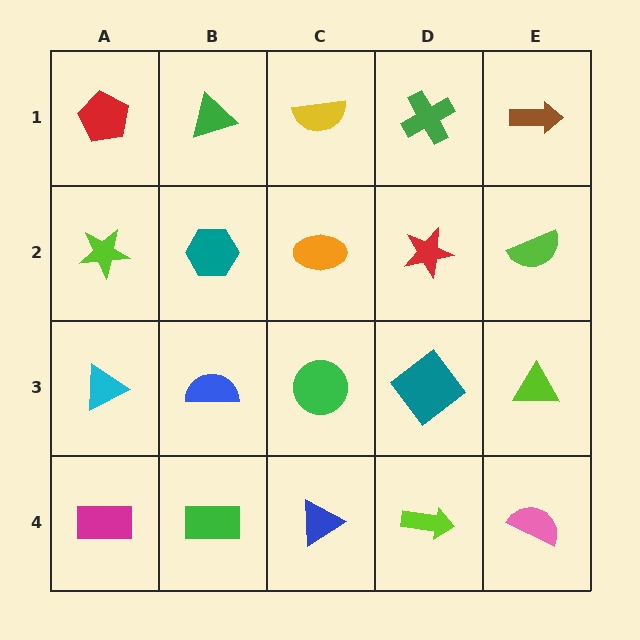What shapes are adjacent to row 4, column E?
A lime triangle (row 3, column E), a lime arrow (row 4, column D).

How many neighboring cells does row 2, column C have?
4.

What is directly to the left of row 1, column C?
A green triangle.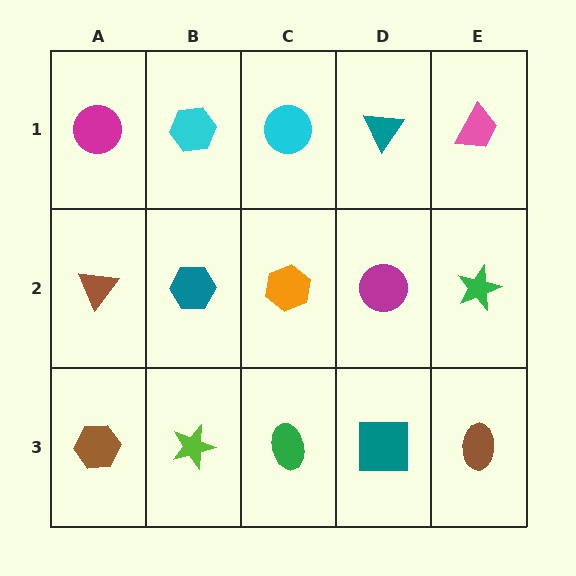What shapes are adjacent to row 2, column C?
A cyan circle (row 1, column C), a green ellipse (row 3, column C), a teal hexagon (row 2, column B), a magenta circle (row 2, column D).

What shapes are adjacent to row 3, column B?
A teal hexagon (row 2, column B), a brown hexagon (row 3, column A), a green ellipse (row 3, column C).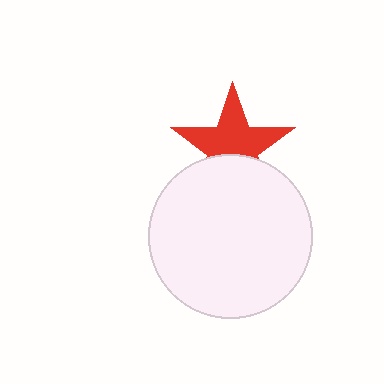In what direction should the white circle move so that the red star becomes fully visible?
The white circle should move down. That is the shortest direction to clear the overlap and leave the red star fully visible.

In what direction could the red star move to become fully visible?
The red star could move up. That would shift it out from behind the white circle entirely.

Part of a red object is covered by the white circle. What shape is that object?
It is a star.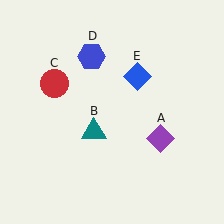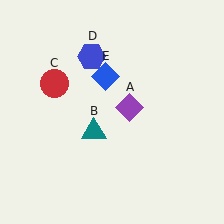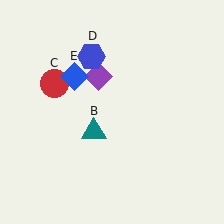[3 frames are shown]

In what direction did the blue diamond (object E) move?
The blue diamond (object E) moved left.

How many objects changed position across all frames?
2 objects changed position: purple diamond (object A), blue diamond (object E).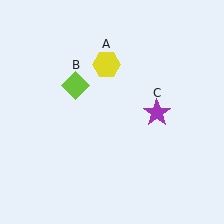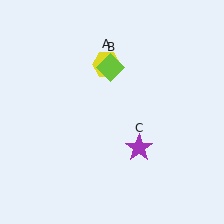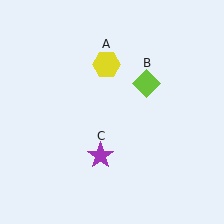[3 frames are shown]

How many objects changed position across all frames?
2 objects changed position: lime diamond (object B), purple star (object C).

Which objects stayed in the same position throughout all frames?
Yellow hexagon (object A) remained stationary.